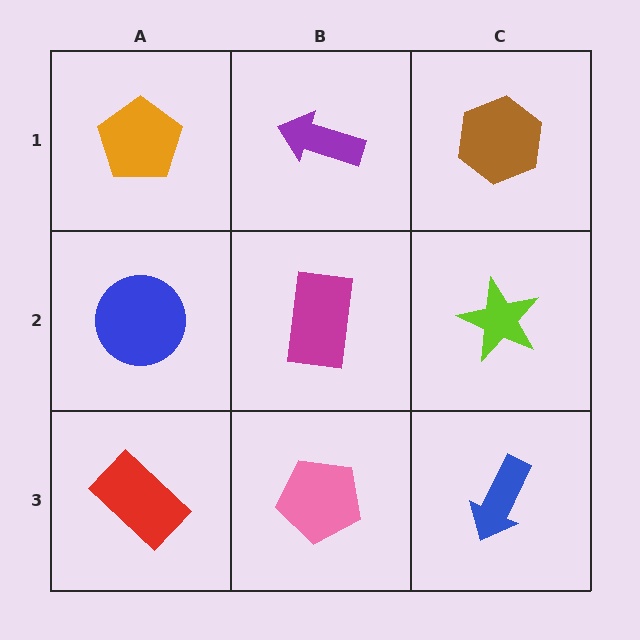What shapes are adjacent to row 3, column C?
A lime star (row 2, column C), a pink pentagon (row 3, column B).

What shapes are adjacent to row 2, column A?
An orange pentagon (row 1, column A), a red rectangle (row 3, column A), a magenta rectangle (row 2, column B).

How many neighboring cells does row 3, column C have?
2.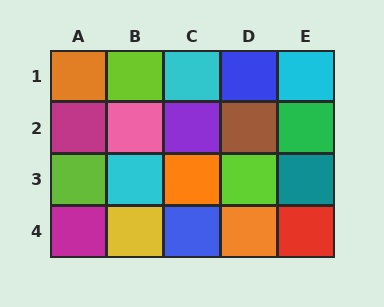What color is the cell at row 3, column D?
Lime.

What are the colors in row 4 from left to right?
Magenta, yellow, blue, orange, red.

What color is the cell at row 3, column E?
Teal.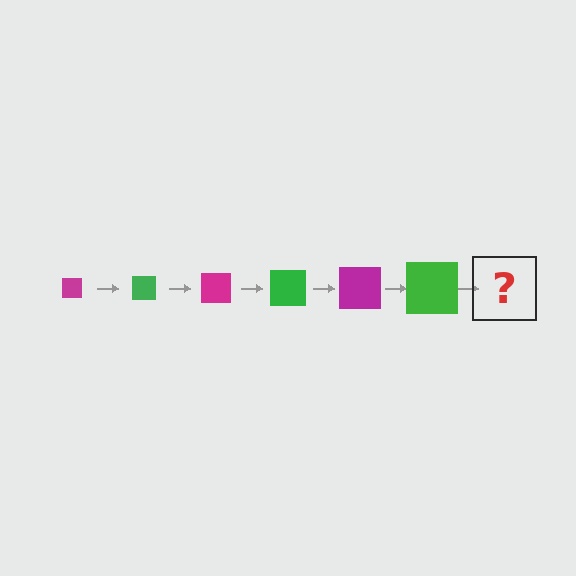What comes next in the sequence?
The next element should be a magenta square, larger than the previous one.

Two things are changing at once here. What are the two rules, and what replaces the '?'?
The two rules are that the square grows larger each step and the color cycles through magenta and green. The '?' should be a magenta square, larger than the previous one.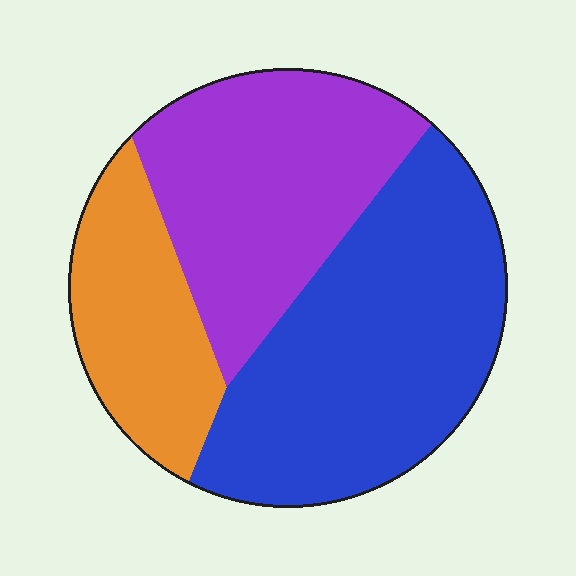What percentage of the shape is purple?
Purple covers about 35% of the shape.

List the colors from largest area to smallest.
From largest to smallest: blue, purple, orange.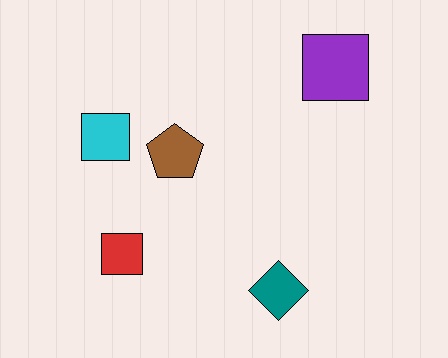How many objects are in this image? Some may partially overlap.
There are 5 objects.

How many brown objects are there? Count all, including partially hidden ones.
There is 1 brown object.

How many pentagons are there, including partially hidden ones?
There is 1 pentagon.